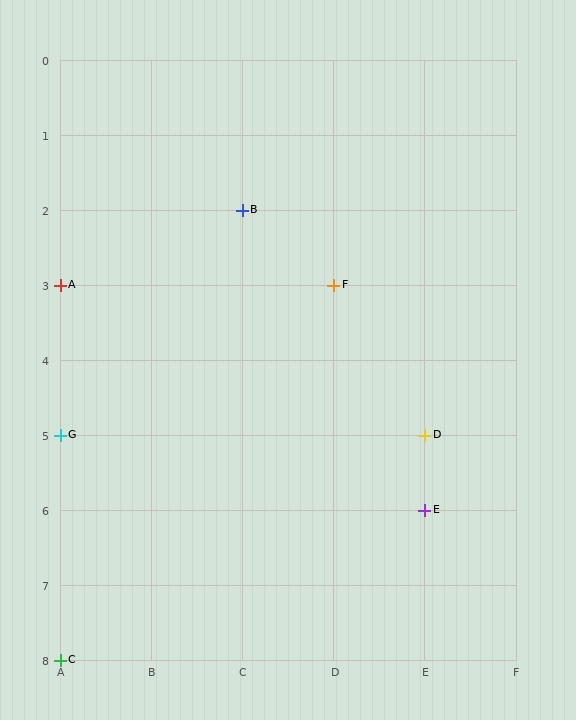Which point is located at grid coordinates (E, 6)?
Point E is at (E, 6).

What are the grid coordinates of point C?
Point C is at grid coordinates (A, 8).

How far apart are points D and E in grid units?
Points D and E are 1 row apart.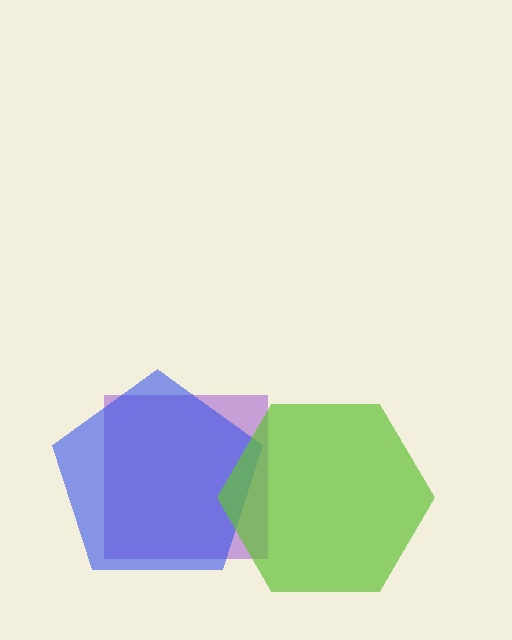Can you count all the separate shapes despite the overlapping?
Yes, there are 3 separate shapes.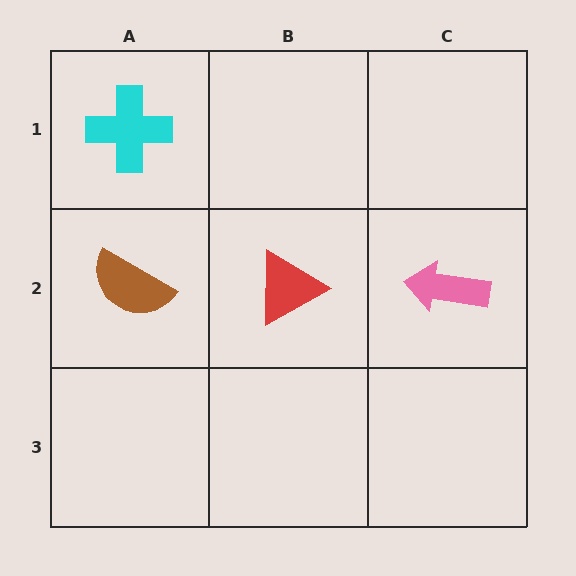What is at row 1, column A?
A cyan cross.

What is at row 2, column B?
A red triangle.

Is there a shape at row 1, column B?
No, that cell is empty.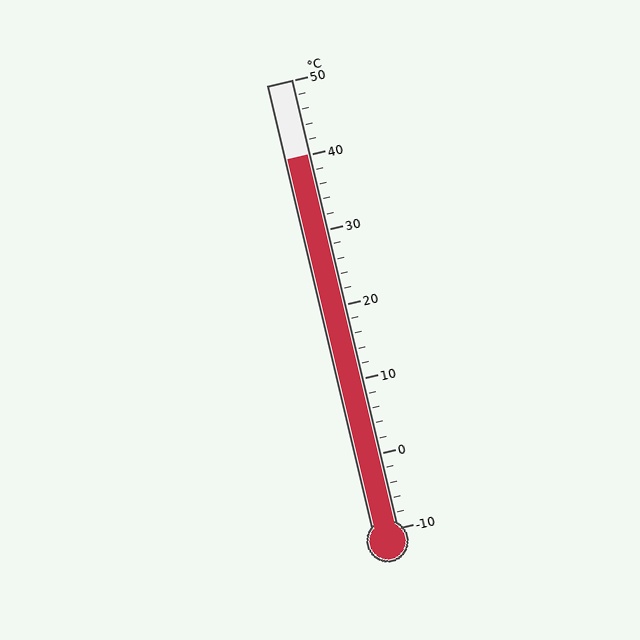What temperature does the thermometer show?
The thermometer shows approximately 40°C.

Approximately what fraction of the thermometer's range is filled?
The thermometer is filled to approximately 85% of its range.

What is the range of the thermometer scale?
The thermometer scale ranges from -10°C to 50°C.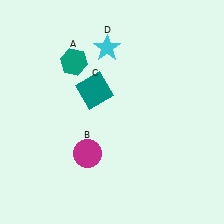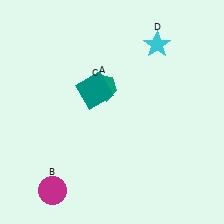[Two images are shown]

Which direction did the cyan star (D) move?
The cyan star (D) moved right.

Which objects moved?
The objects that moved are: the teal hexagon (A), the magenta circle (B), the cyan star (D).